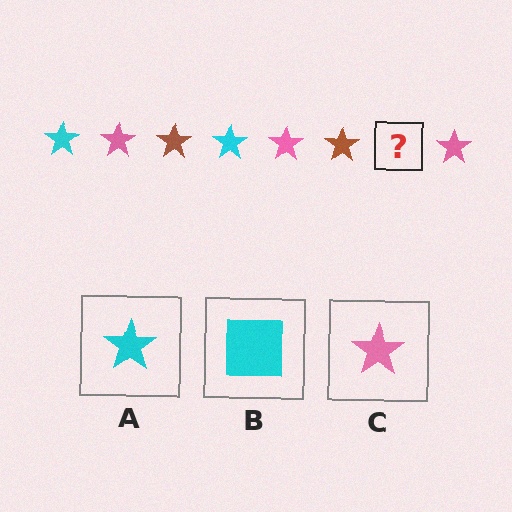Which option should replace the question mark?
Option A.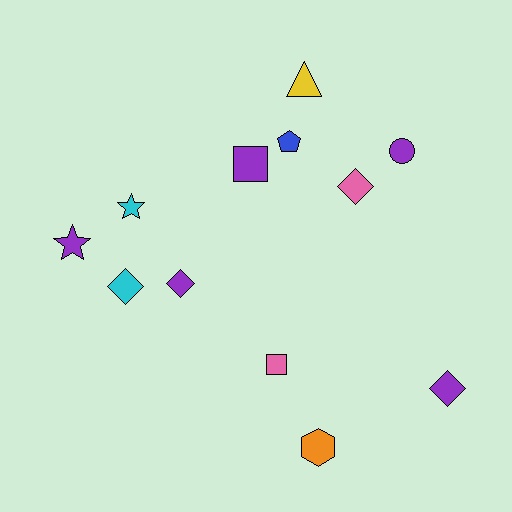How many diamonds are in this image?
There are 4 diamonds.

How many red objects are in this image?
There are no red objects.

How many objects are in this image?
There are 12 objects.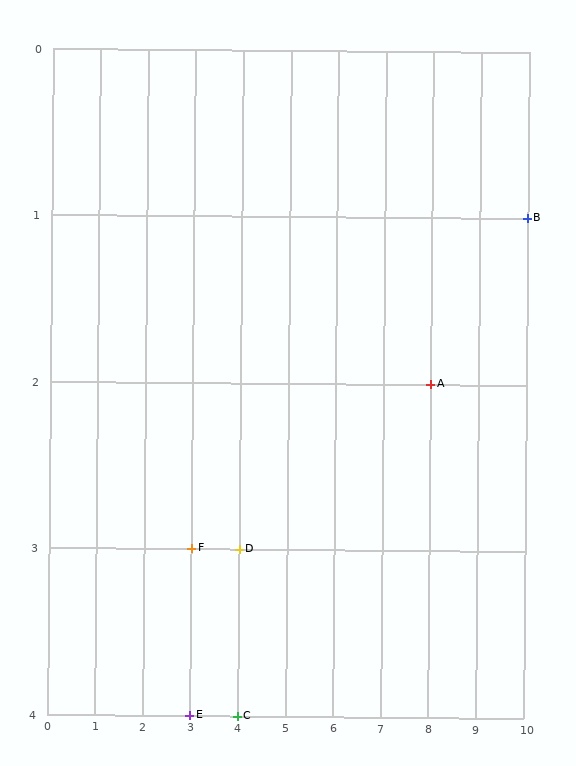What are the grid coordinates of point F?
Point F is at grid coordinates (3, 3).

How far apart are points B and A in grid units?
Points B and A are 2 columns and 1 row apart (about 2.2 grid units diagonally).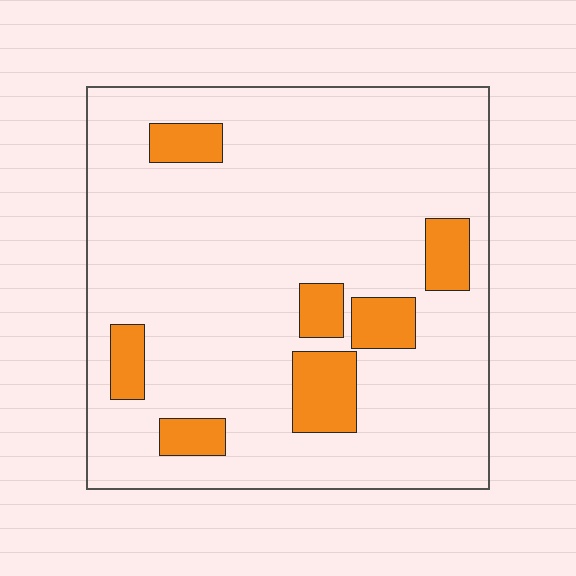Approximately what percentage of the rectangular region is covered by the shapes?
Approximately 15%.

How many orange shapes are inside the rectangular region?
7.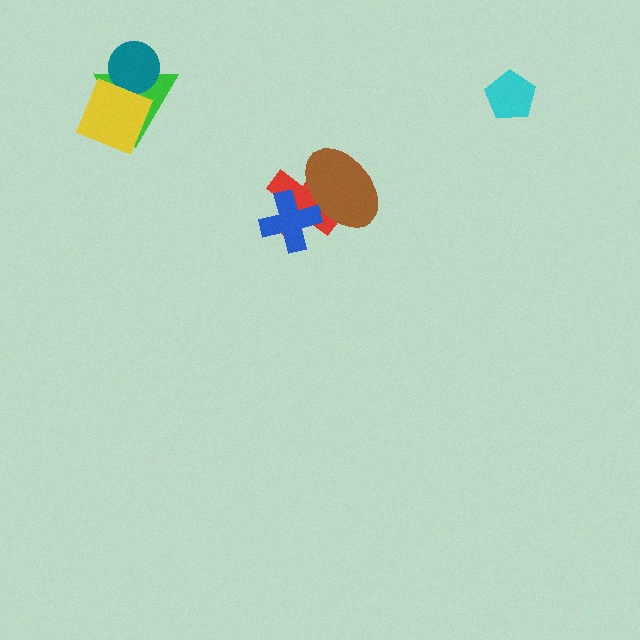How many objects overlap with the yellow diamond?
2 objects overlap with the yellow diamond.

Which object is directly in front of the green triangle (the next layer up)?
The teal circle is directly in front of the green triangle.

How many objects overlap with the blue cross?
2 objects overlap with the blue cross.